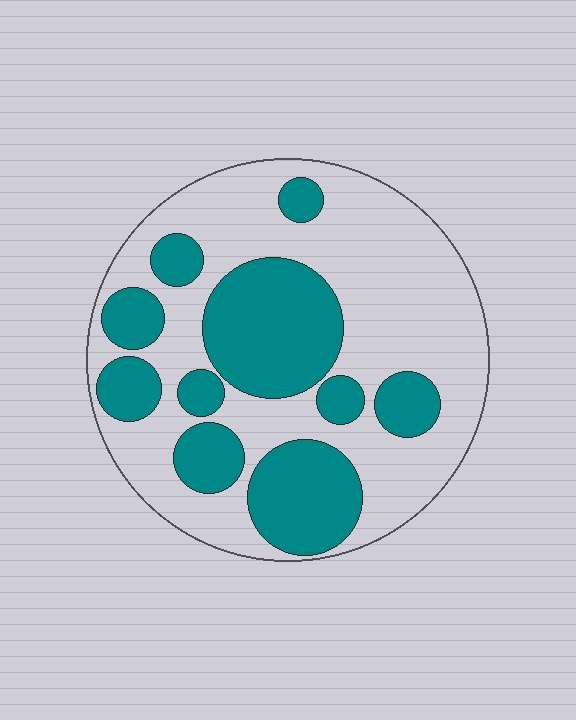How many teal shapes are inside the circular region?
10.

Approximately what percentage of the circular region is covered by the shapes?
Approximately 40%.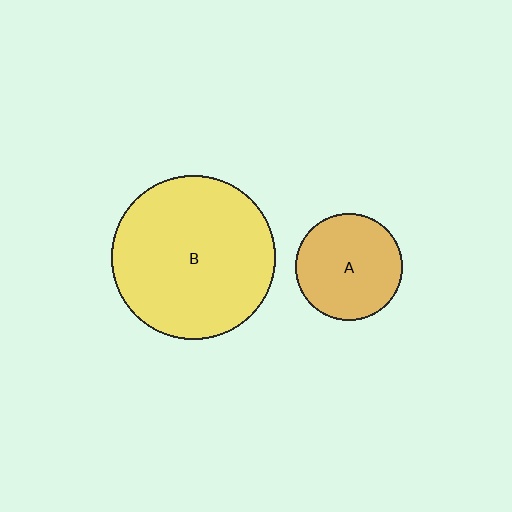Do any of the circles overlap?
No, none of the circles overlap.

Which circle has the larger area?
Circle B (yellow).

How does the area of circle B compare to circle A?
Approximately 2.3 times.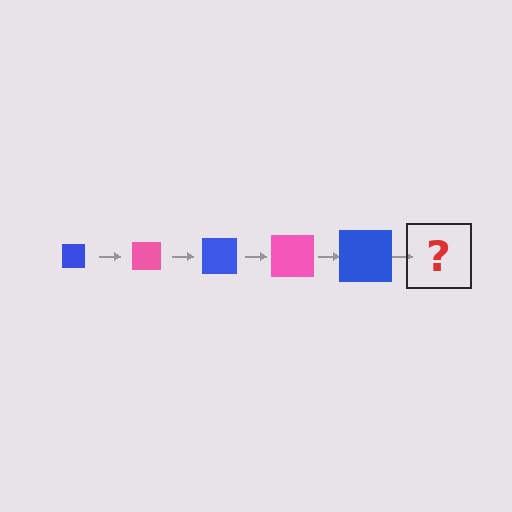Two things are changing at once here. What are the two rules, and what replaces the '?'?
The two rules are that the square grows larger each step and the color cycles through blue and pink. The '?' should be a pink square, larger than the previous one.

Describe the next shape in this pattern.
It should be a pink square, larger than the previous one.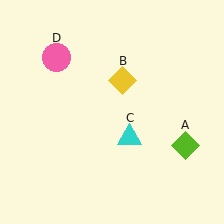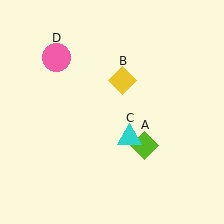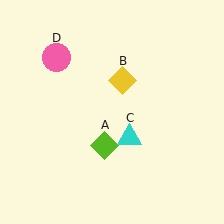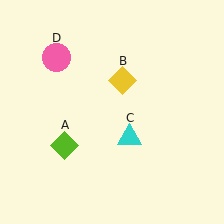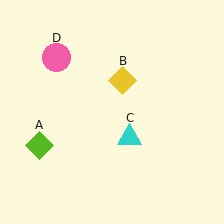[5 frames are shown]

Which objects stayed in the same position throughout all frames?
Yellow diamond (object B) and cyan triangle (object C) and pink circle (object D) remained stationary.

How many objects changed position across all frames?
1 object changed position: lime diamond (object A).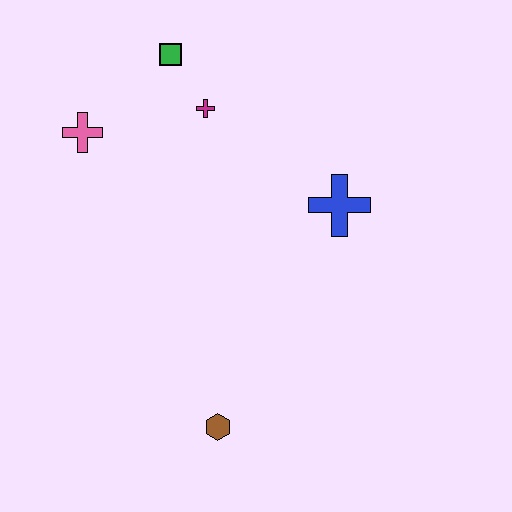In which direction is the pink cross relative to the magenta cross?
The pink cross is to the left of the magenta cross.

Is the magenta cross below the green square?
Yes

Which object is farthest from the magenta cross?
The brown hexagon is farthest from the magenta cross.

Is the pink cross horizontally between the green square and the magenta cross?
No